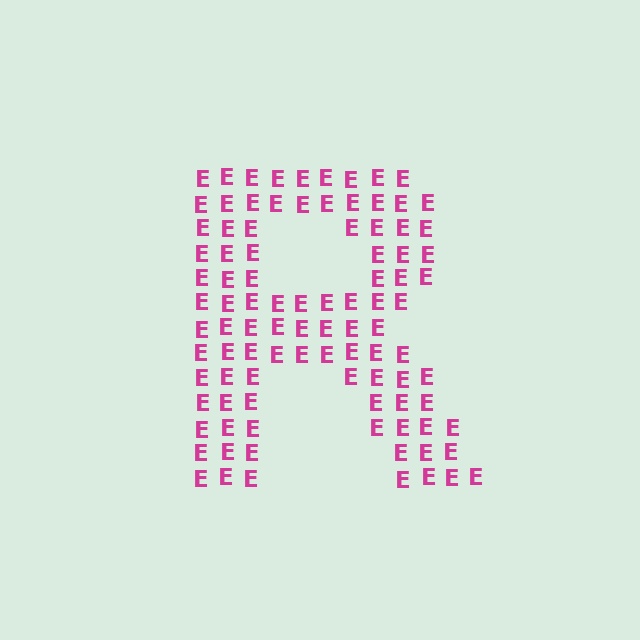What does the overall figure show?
The overall figure shows the letter R.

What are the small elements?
The small elements are letter E's.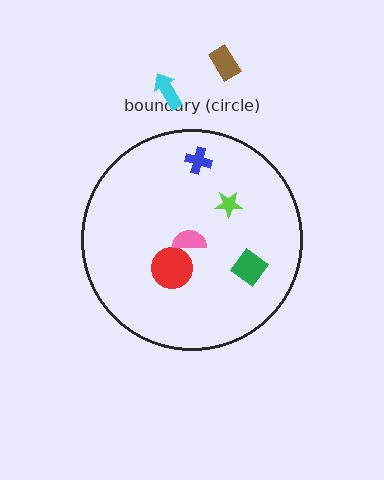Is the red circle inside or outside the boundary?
Inside.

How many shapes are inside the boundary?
5 inside, 2 outside.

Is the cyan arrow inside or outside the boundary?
Outside.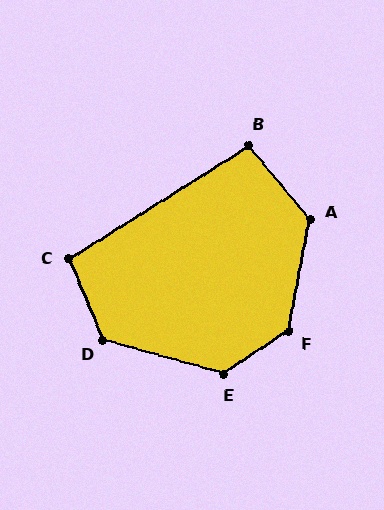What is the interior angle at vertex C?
Approximately 100 degrees (obtuse).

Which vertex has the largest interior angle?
F, at approximately 134 degrees.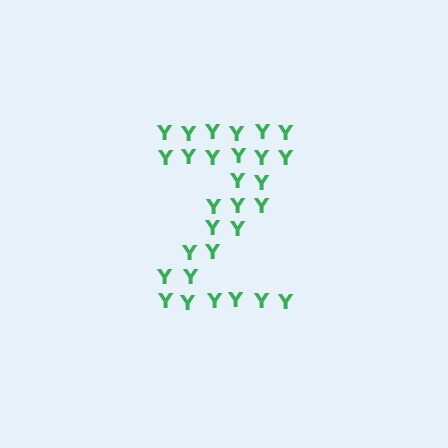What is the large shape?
The large shape is the letter Z.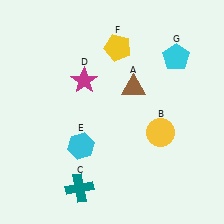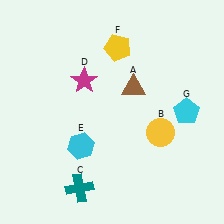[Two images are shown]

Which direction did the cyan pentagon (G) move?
The cyan pentagon (G) moved down.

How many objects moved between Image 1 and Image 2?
1 object moved between the two images.